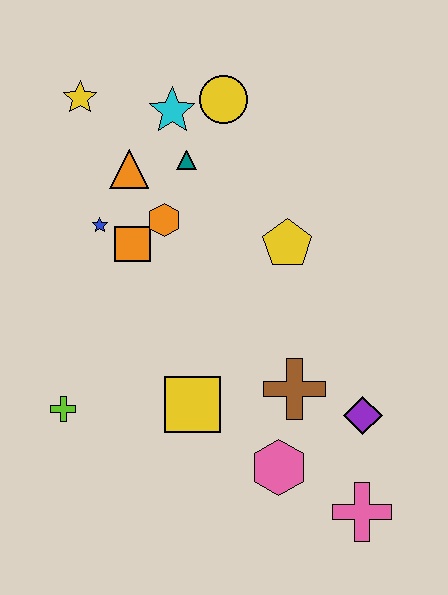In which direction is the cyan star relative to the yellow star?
The cyan star is to the right of the yellow star.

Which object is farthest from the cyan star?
The pink cross is farthest from the cyan star.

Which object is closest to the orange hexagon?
The orange square is closest to the orange hexagon.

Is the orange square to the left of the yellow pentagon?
Yes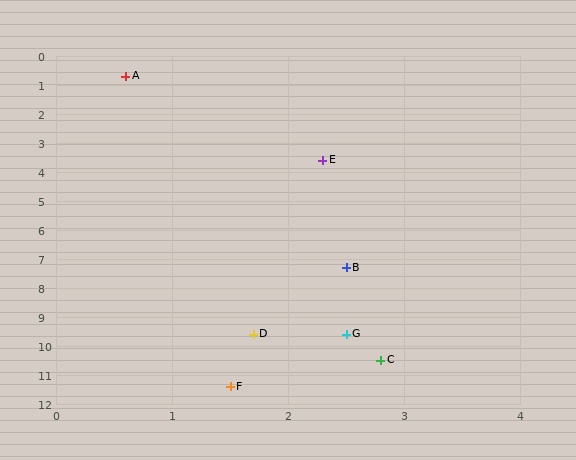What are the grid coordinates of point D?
Point D is at approximately (1.7, 9.6).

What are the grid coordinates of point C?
Point C is at approximately (2.8, 10.5).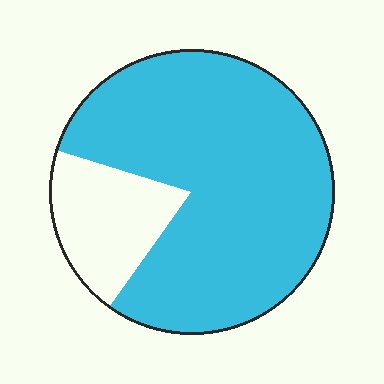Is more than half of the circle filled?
Yes.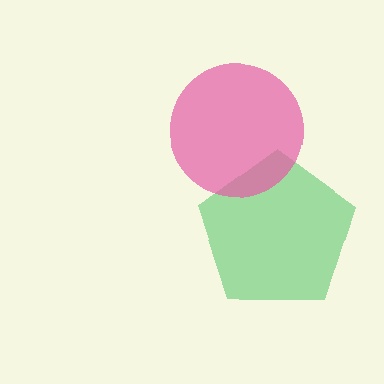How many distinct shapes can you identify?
There are 2 distinct shapes: a green pentagon, a pink circle.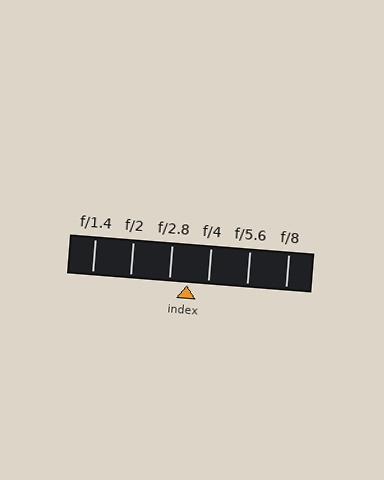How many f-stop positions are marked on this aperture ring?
There are 6 f-stop positions marked.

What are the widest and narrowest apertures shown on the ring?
The widest aperture shown is f/1.4 and the narrowest is f/8.